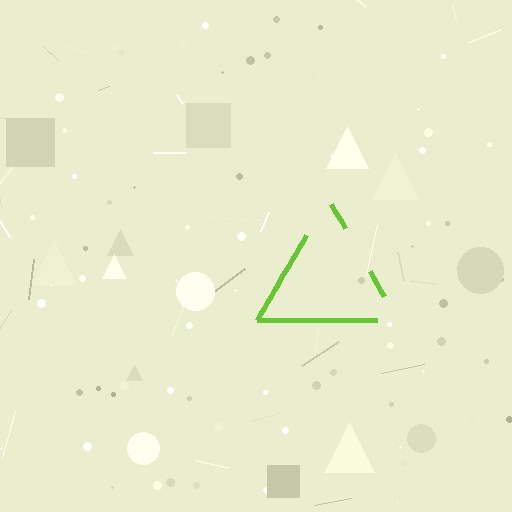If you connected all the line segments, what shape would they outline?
They would outline a triangle.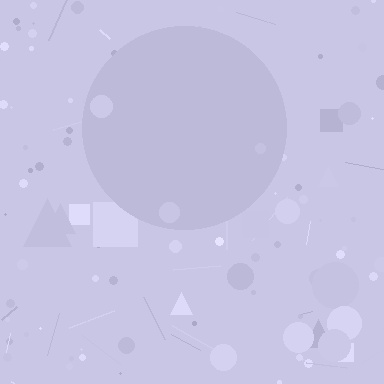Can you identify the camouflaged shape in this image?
The camouflaged shape is a circle.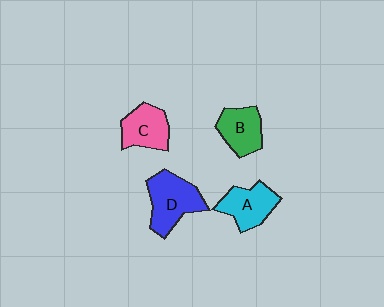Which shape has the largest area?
Shape D (blue).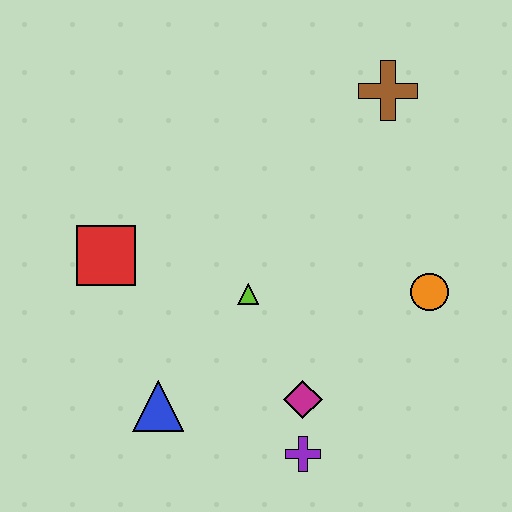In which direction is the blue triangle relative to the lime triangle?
The blue triangle is below the lime triangle.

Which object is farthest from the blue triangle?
The brown cross is farthest from the blue triangle.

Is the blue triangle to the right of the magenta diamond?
No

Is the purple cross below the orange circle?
Yes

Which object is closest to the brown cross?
The orange circle is closest to the brown cross.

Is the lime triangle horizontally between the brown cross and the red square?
Yes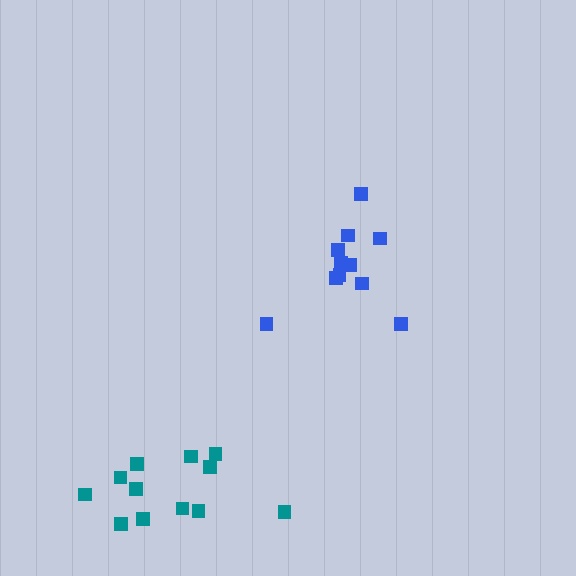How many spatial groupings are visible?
There are 2 spatial groupings.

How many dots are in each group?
Group 1: 11 dots, Group 2: 12 dots (23 total).